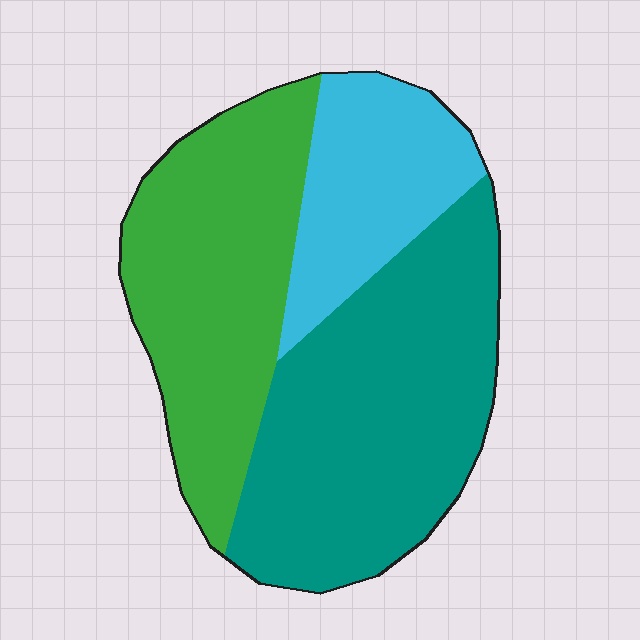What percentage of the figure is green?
Green takes up between a quarter and a half of the figure.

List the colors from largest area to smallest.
From largest to smallest: teal, green, cyan.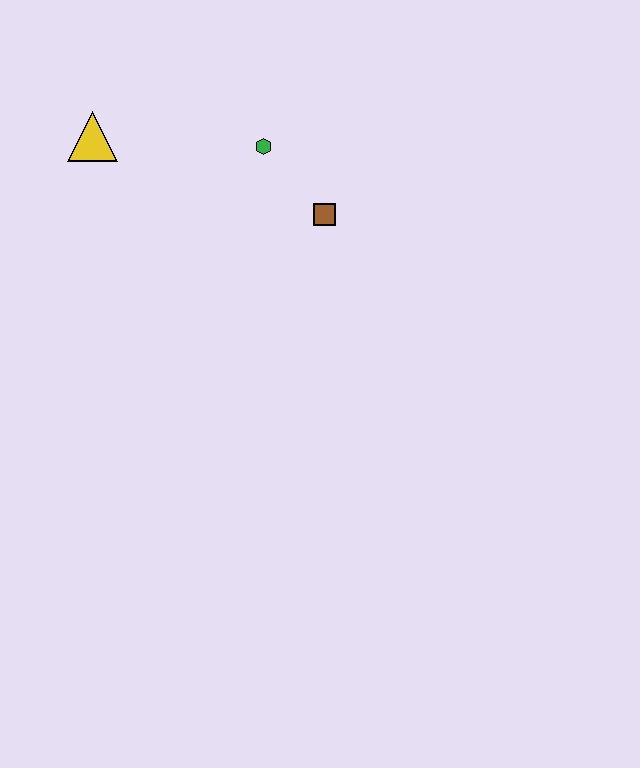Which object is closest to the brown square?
The green hexagon is closest to the brown square.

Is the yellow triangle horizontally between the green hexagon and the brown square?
No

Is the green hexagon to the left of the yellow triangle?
No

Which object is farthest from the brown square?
The yellow triangle is farthest from the brown square.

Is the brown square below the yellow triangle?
Yes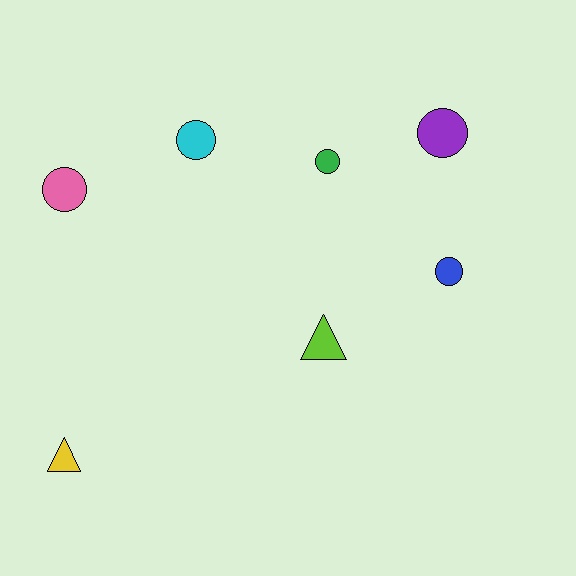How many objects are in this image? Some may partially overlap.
There are 7 objects.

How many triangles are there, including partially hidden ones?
There are 2 triangles.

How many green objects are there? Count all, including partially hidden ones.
There is 1 green object.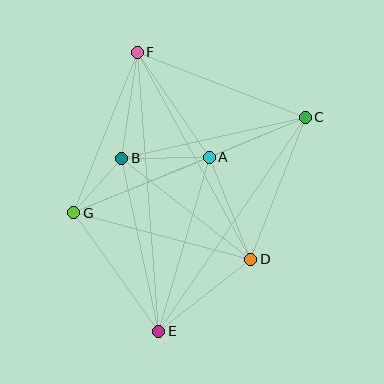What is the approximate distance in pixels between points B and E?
The distance between B and E is approximately 177 pixels.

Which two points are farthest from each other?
Points E and F are farthest from each other.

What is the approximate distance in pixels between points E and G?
The distance between E and G is approximately 146 pixels.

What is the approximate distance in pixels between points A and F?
The distance between A and F is approximately 127 pixels.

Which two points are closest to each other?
Points B and G are closest to each other.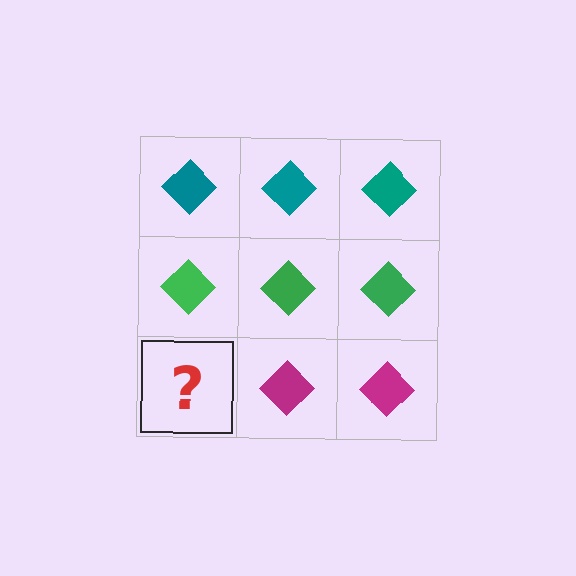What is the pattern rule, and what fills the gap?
The rule is that each row has a consistent color. The gap should be filled with a magenta diamond.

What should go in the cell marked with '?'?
The missing cell should contain a magenta diamond.